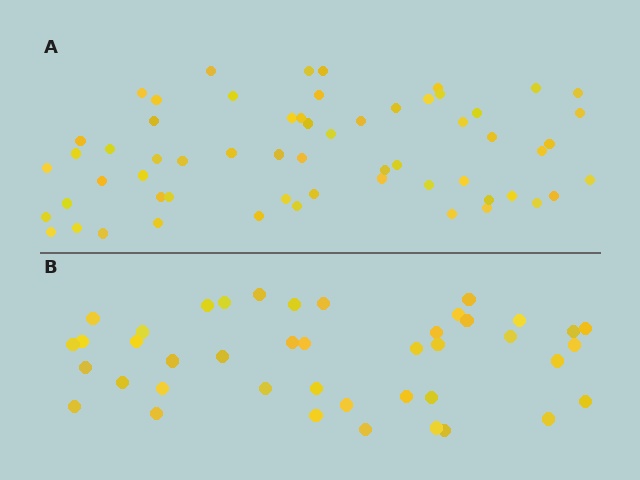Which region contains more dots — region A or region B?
Region A (the top region) has more dots.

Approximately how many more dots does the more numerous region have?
Region A has approximately 20 more dots than region B.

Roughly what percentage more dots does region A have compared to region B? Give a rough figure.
About 45% more.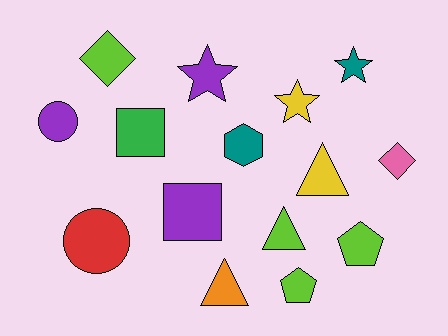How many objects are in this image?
There are 15 objects.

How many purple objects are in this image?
There are 3 purple objects.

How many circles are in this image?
There are 2 circles.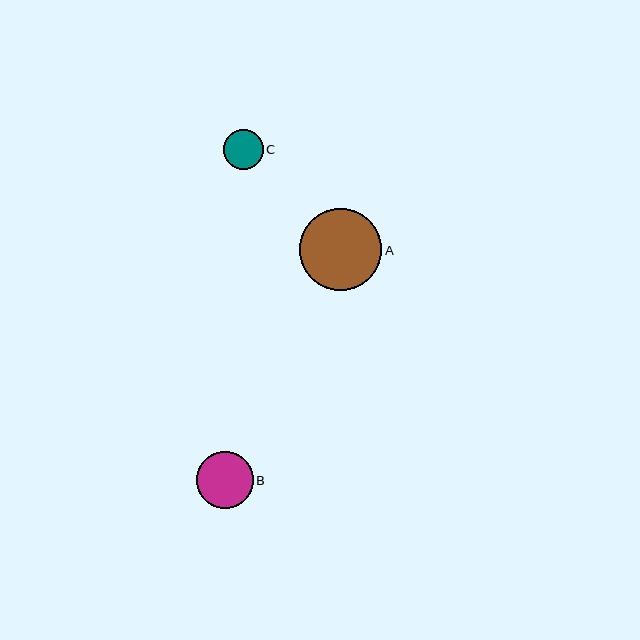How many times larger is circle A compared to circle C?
Circle A is approximately 2.1 times the size of circle C.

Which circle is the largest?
Circle A is the largest with a size of approximately 83 pixels.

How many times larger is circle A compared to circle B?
Circle A is approximately 1.5 times the size of circle B.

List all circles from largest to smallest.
From largest to smallest: A, B, C.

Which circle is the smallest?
Circle C is the smallest with a size of approximately 40 pixels.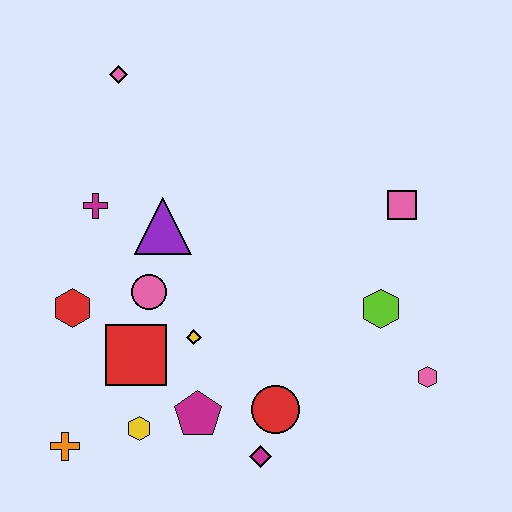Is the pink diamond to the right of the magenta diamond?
No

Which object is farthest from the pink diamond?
The pink hexagon is farthest from the pink diamond.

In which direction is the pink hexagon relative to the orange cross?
The pink hexagon is to the right of the orange cross.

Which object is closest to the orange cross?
The yellow hexagon is closest to the orange cross.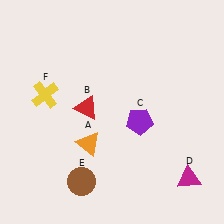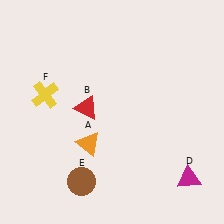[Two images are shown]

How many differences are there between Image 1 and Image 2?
There is 1 difference between the two images.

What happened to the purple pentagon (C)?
The purple pentagon (C) was removed in Image 2. It was in the bottom-right area of Image 1.